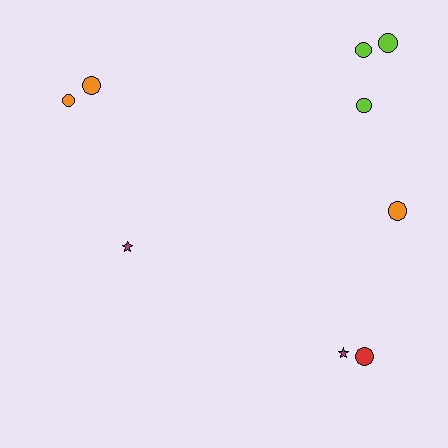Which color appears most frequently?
Lime, with 3 objects.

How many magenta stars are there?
There are 2 magenta stars.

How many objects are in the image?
There are 9 objects.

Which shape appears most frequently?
Circle, with 7 objects.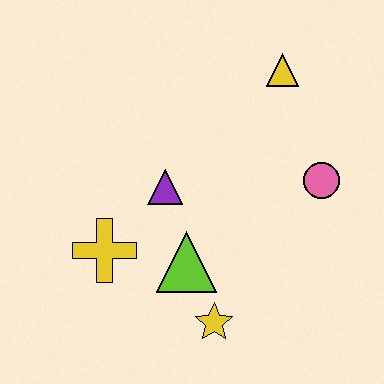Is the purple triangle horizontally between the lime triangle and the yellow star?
No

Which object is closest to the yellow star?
The lime triangle is closest to the yellow star.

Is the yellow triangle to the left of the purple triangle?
No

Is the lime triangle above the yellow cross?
No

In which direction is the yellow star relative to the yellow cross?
The yellow star is to the right of the yellow cross.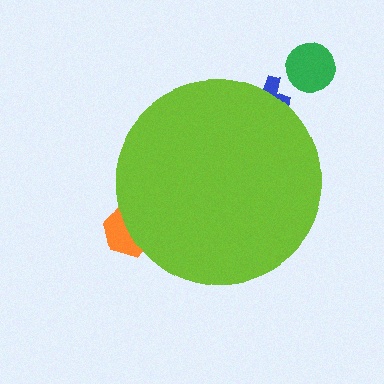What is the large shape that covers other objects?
A lime circle.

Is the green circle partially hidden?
No, the green circle is fully visible.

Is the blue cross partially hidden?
Yes, the blue cross is partially hidden behind the lime circle.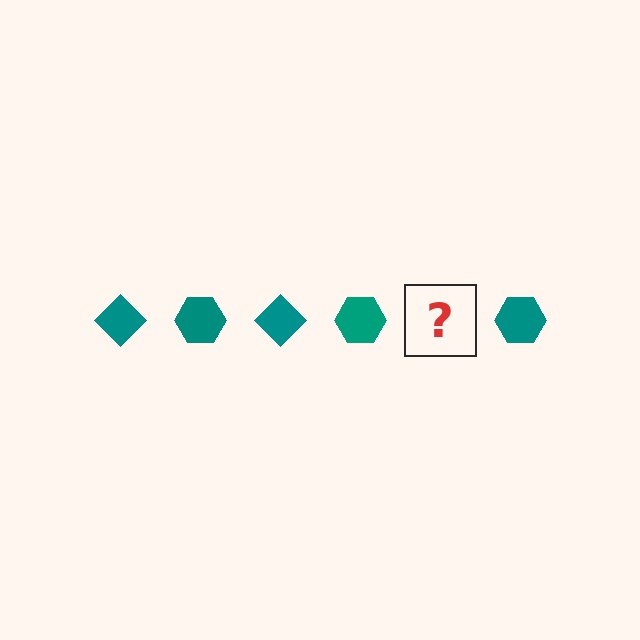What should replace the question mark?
The question mark should be replaced with a teal diamond.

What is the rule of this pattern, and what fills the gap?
The rule is that the pattern cycles through diamond, hexagon shapes in teal. The gap should be filled with a teal diamond.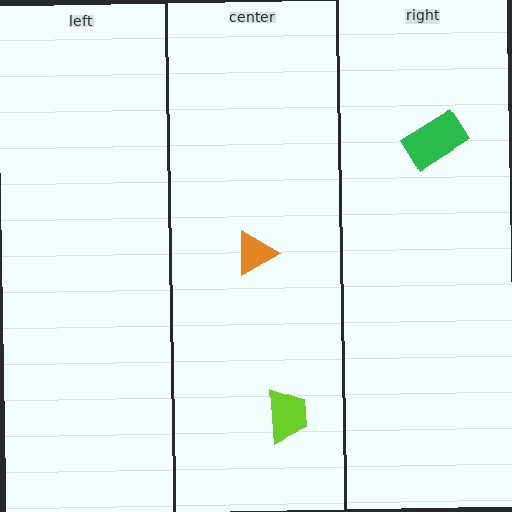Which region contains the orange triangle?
The center region.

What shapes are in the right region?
The green rectangle.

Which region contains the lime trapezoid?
The center region.